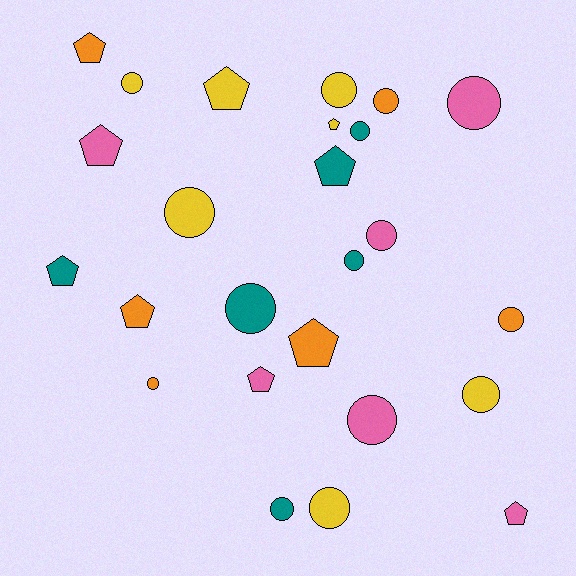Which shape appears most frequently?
Circle, with 15 objects.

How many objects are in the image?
There are 25 objects.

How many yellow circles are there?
There are 5 yellow circles.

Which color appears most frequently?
Yellow, with 7 objects.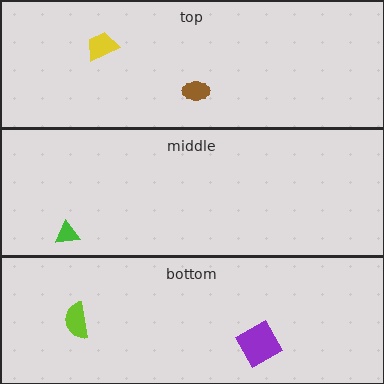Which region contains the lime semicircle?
The bottom region.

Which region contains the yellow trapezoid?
The top region.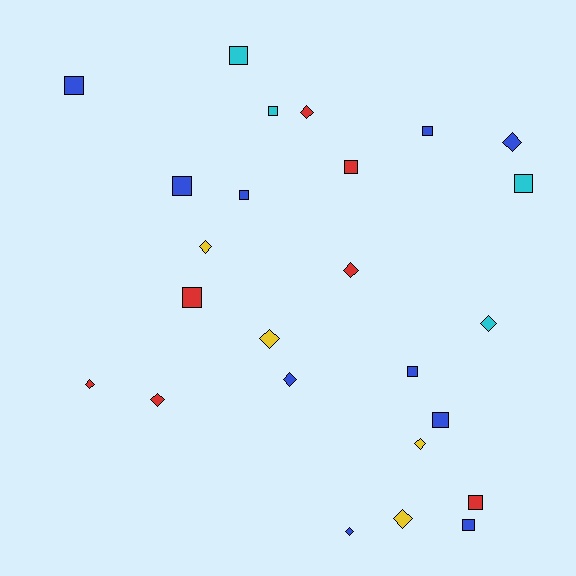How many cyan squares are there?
There are 3 cyan squares.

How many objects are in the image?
There are 25 objects.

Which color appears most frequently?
Blue, with 10 objects.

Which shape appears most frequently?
Square, with 13 objects.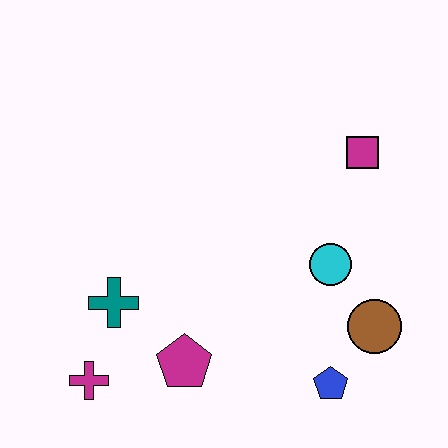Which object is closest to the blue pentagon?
The brown circle is closest to the blue pentagon.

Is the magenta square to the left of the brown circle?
Yes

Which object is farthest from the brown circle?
The magenta cross is farthest from the brown circle.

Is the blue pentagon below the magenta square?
Yes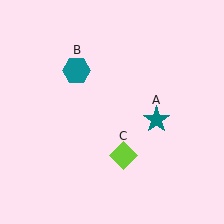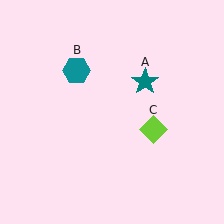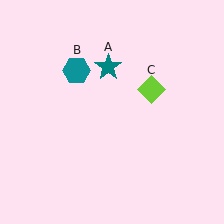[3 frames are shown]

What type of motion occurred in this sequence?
The teal star (object A), lime diamond (object C) rotated counterclockwise around the center of the scene.